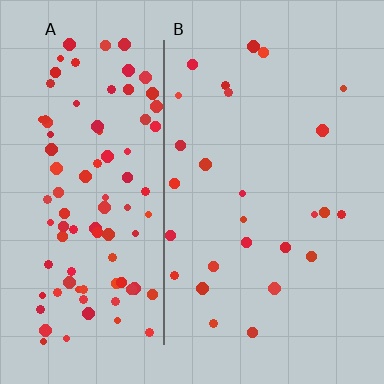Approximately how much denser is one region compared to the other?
Approximately 3.9× — region A over region B.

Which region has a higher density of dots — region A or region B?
A (the left).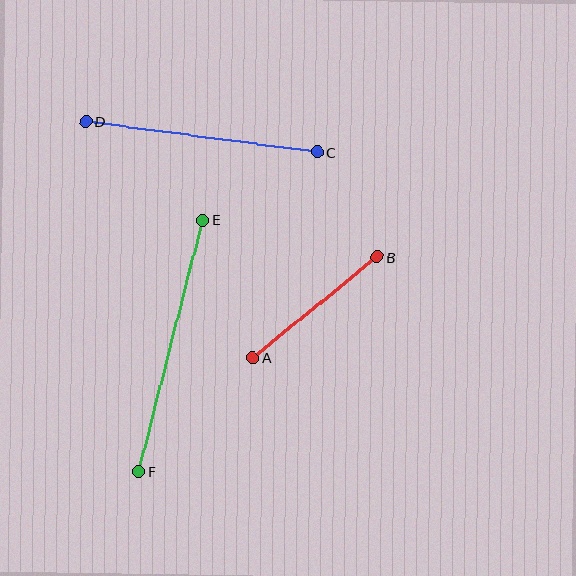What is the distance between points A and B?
The distance is approximately 160 pixels.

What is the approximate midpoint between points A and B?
The midpoint is at approximately (315, 308) pixels.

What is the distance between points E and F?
The distance is approximately 260 pixels.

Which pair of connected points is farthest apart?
Points E and F are farthest apart.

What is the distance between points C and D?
The distance is approximately 233 pixels.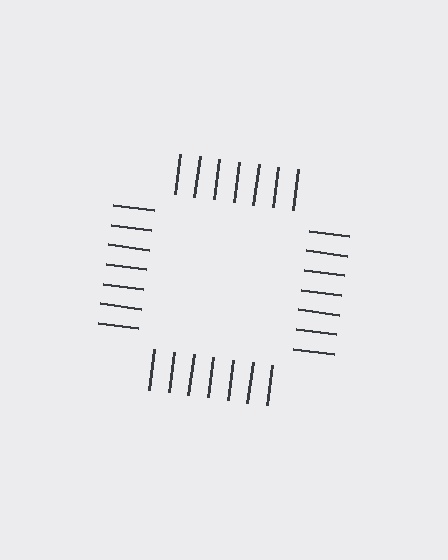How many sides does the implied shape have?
4 sides — the line-ends trace a square.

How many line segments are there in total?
28 — 7 along each of the 4 edges.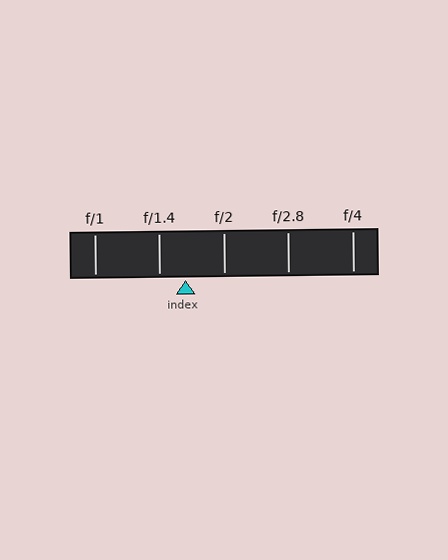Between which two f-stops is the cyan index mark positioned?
The index mark is between f/1.4 and f/2.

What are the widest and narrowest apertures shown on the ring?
The widest aperture shown is f/1 and the narrowest is f/4.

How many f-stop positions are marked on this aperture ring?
There are 5 f-stop positions marked.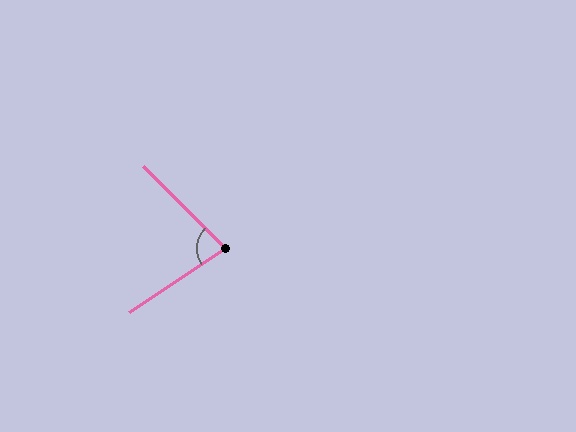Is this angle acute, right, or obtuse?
It is acute.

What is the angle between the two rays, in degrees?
Approximately 79 degrees.